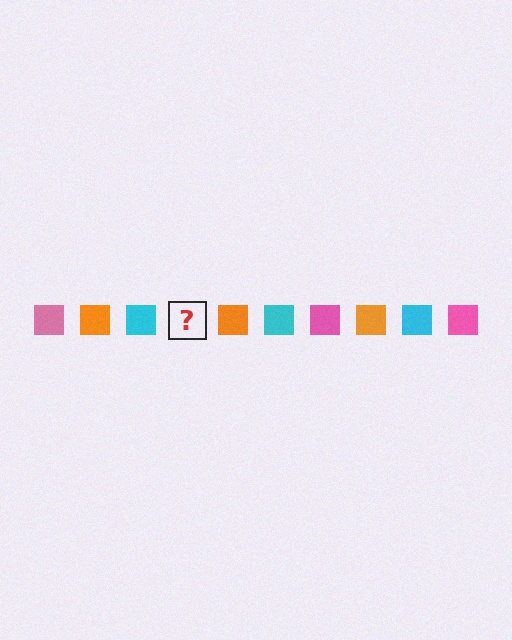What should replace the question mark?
The question mark should be replaced with a pink square.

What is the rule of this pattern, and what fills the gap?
The rule is that the pattern cycles through pink, orange, cyan squares. The gap should be filled with a pink square.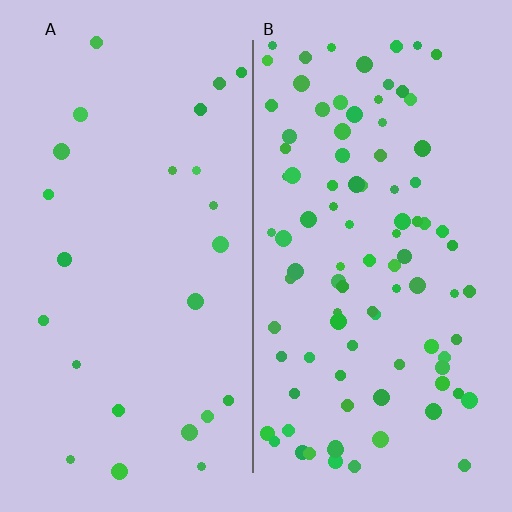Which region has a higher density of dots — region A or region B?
B (the right).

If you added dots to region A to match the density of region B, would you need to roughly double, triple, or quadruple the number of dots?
Approximately quadruple.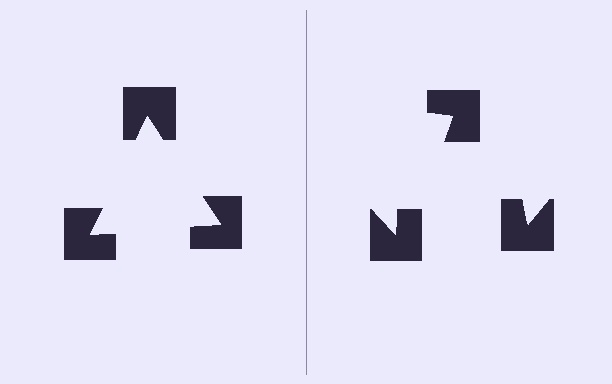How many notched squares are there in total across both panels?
6 — 3 on each side.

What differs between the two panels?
The notched squares are positioned identically on both sides; only the wedge orientations differ. On the left they align to a triangle; on the right they are misaligned.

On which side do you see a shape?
An illusory triangle appears on the left side. On the right side the wedge cuts are rotated, so no coherent shape forms.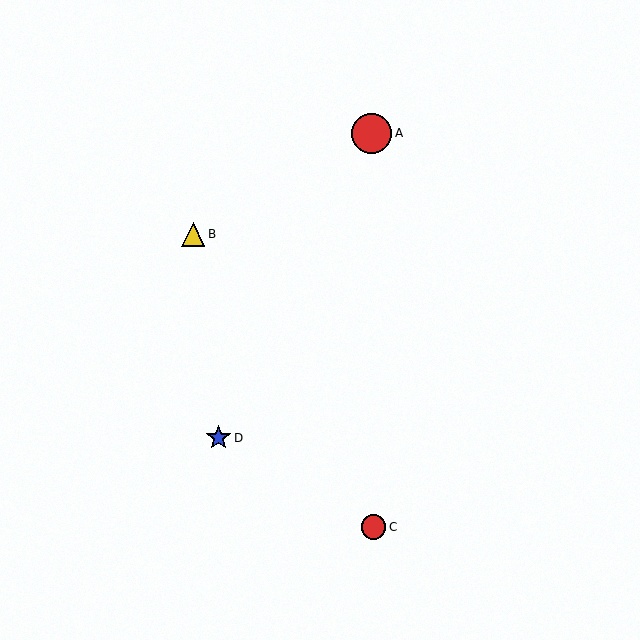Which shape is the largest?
The red circle (labeled A) is the largest.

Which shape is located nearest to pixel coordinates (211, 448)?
The blue star (labeled D) at (218, 438) is nearest to that location.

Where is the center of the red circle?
The center of the red circle is at (372, 133).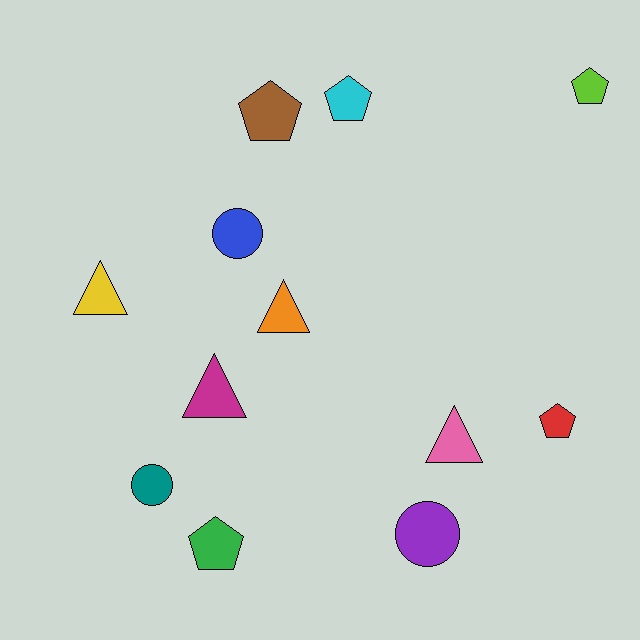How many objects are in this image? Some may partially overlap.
There are 12 objects.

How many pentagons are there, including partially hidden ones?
There are 5 pentagons.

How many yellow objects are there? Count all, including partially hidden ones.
There is 1 yellow object.